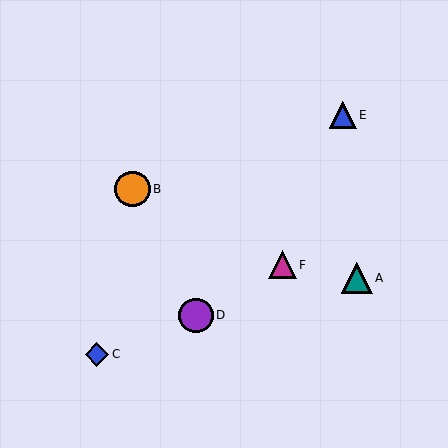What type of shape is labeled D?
Shape D is a purple circle.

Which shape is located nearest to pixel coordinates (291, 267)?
The magenta triangle (labeled F) at (282, 265) is nearest to that location.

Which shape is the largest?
The orange circle (labeled B) is the largest.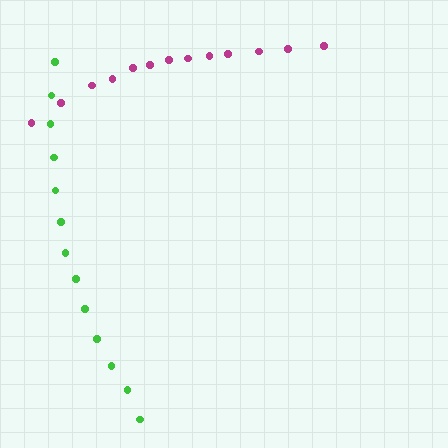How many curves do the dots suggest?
There are 2 distinct paths.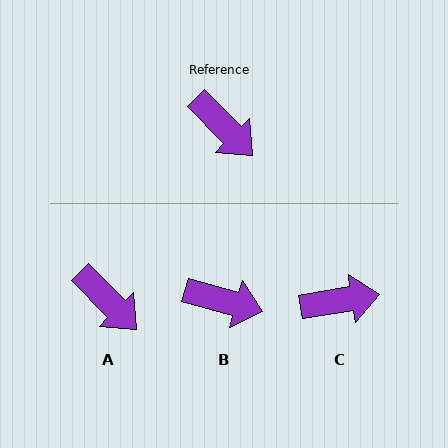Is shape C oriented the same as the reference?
No, it is off by about 54 degrees.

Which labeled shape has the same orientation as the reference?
A.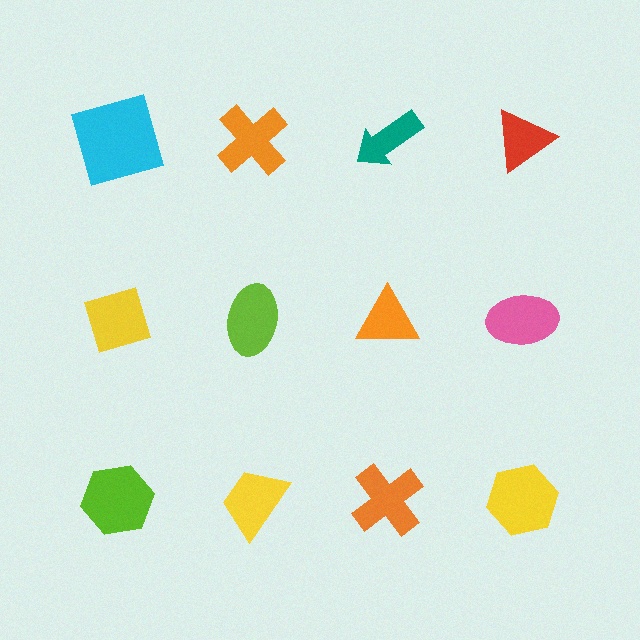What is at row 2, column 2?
A lime ellipse.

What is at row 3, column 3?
An orange cross.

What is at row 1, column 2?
An orange cross.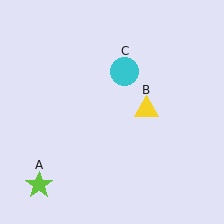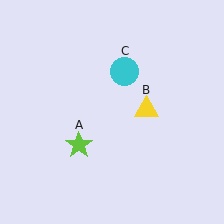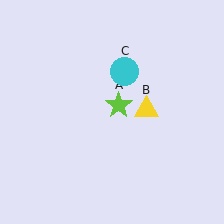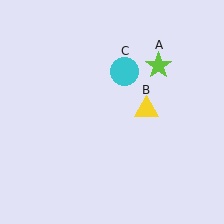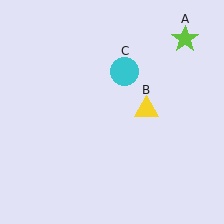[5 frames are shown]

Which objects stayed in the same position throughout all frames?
Yellow triangle (object B) and cyan circle (object C) remained stationary.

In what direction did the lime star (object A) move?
The lime star (object A) moved up and to the right.